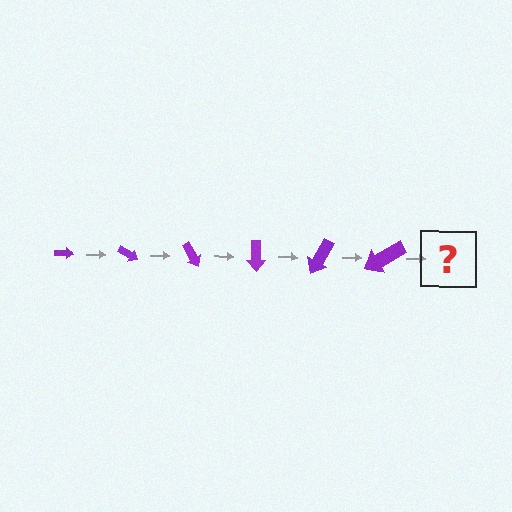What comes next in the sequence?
The next element should be an arrow, larger than the previous one and rotated 180 degrees from the start.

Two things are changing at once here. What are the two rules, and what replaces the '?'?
The two rules are that the arrow grows larger each step and it rotates 30 degrees each step. The '?' should be an arrow, larger than the previous one and rotated 180 degrees from the start.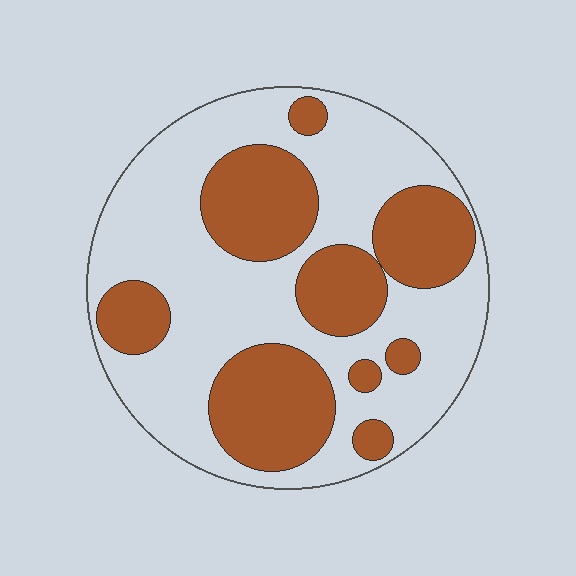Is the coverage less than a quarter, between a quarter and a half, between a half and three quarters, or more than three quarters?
Between a quarter and a half.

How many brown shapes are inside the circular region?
9.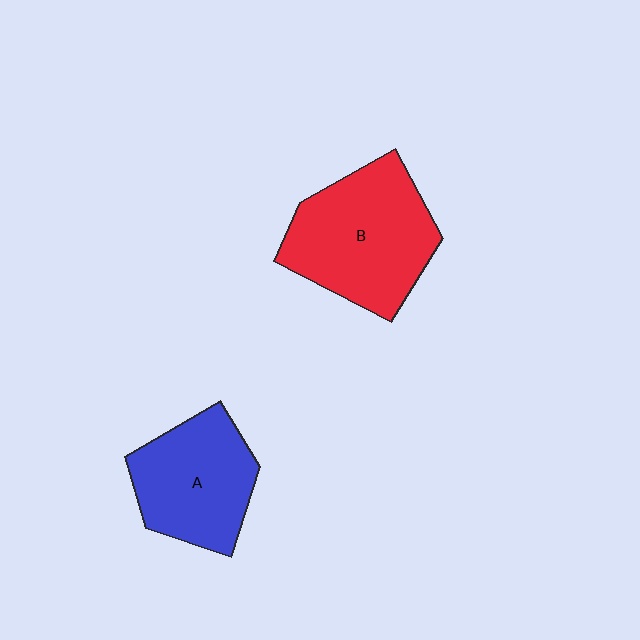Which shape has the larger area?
Shape B (red).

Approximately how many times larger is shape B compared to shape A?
Approximately 1.3 times.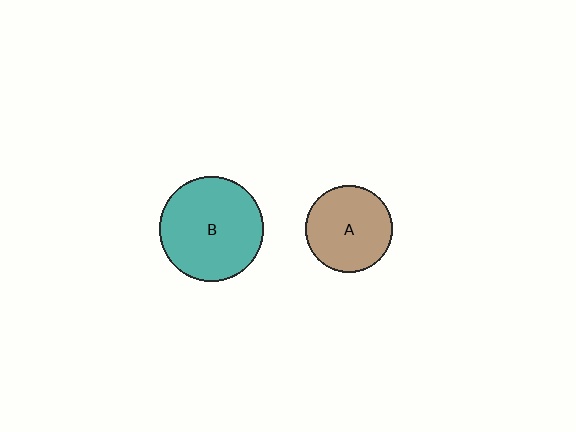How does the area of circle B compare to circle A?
Approximately 1.4 times.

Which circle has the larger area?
Circle B (teal).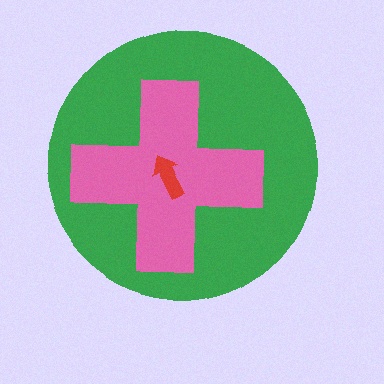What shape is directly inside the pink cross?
The red arrow.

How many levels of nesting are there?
3.